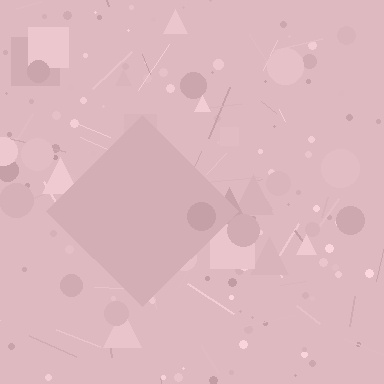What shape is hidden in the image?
A diamond is hidden in the image.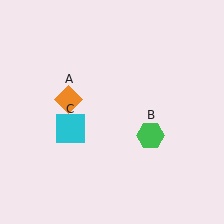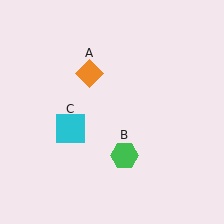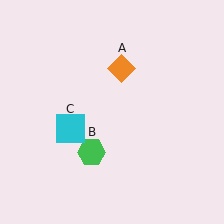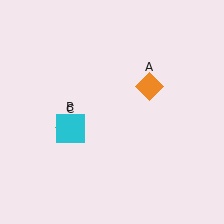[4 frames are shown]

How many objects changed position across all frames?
2 objects changed position: orange diamond (object A), green hexagon (object B).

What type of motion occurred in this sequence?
The orange diamond (object A), green hexagon (object B) rotated clockwise around the center of the scene.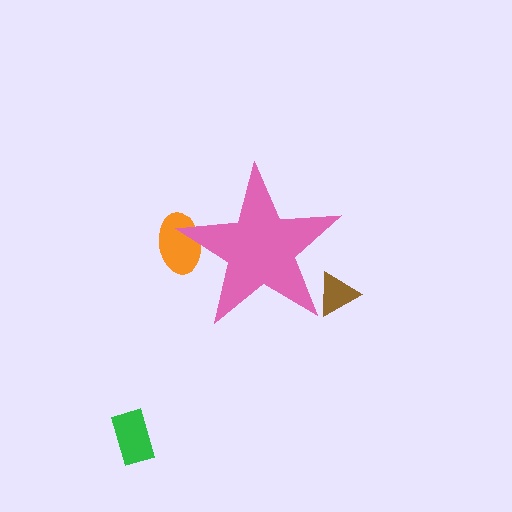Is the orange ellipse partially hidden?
Yes, the orange ellipse is partially hidden behind the pink star.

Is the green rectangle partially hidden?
No, the green rectangle is fully visible.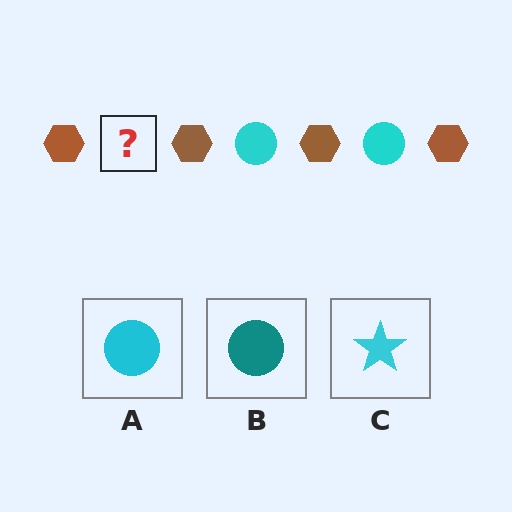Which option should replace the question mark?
Option A.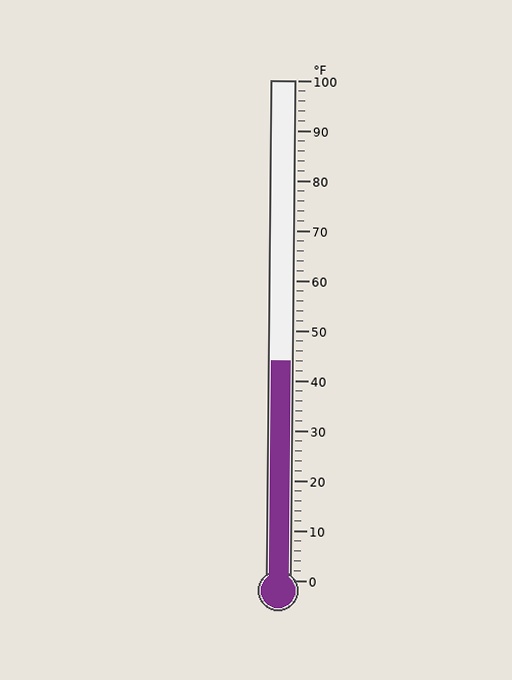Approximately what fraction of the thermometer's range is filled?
The thermometer is filled to approximately 45% of its range.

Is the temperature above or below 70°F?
The temperature is below 70°F.